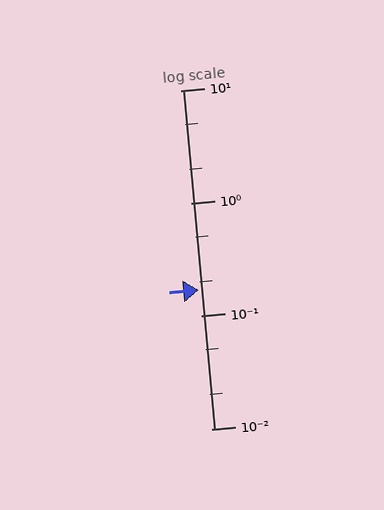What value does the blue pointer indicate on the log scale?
The pointer indicates approximately 0.17.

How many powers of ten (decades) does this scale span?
The scale spans 3 decades, from 0.01 to 10.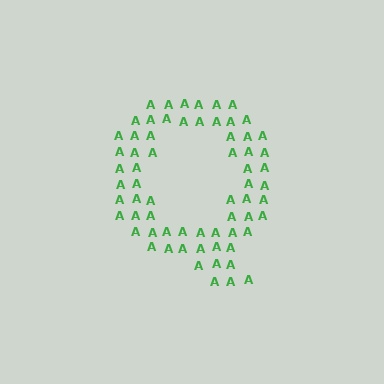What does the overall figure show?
The overall figure shows the letter Q.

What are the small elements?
The small elements are letter A's.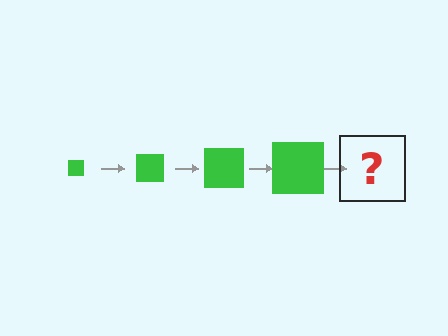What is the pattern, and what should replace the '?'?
The pattern is that the square gets progressively larger each step. The '?' should be a green square, larger than the previous one.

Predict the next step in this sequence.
The next step is a green square, larger than the previous one.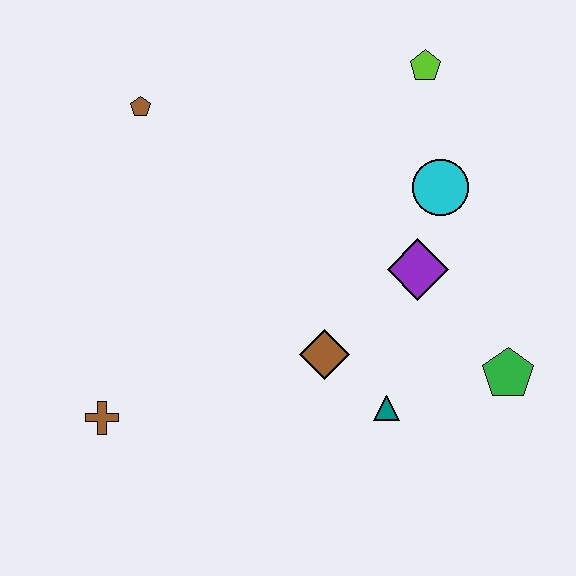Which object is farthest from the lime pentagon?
The brown cross is farthest from the lime pentagon.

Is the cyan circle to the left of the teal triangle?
No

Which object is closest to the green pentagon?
The teal triangle is closest to the green pentagon.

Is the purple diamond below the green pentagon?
No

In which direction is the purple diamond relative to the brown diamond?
The purple diamond is to the right of the brown diamond.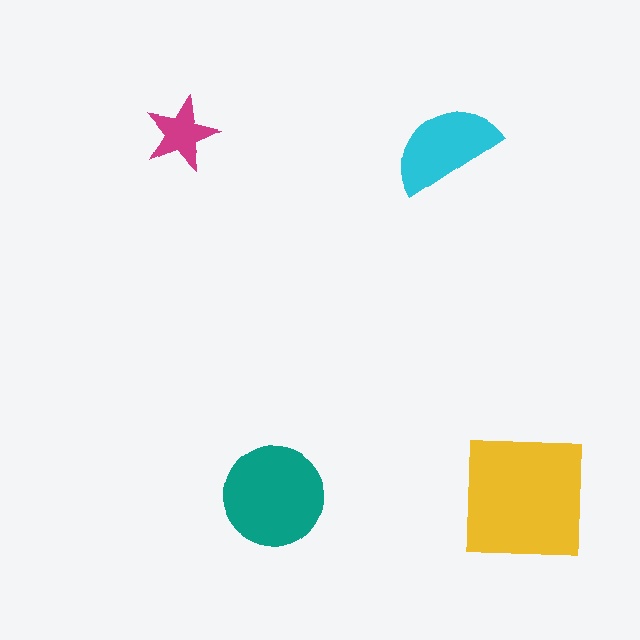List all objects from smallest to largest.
The magenta star, the cyan semicircle, the teal circle, the yellow square.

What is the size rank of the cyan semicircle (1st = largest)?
3rd.